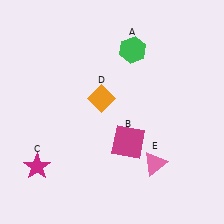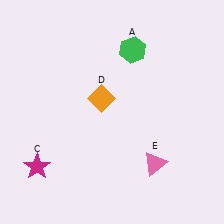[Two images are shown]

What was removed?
The magenta square (B) was removed in Image 2.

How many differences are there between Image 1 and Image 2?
There is 1 difference between the two images.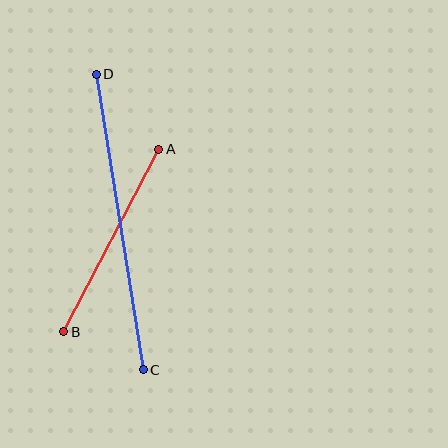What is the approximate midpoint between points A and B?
The midpoint is at approximately (111, 240) pixels.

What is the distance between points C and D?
The distance is approximately 299 pixels.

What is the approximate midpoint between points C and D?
The midpoint is at approximately (120, 222) pixels.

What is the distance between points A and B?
The distance is approximately 206 pixels.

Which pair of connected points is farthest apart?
Points C and D are farthest apart.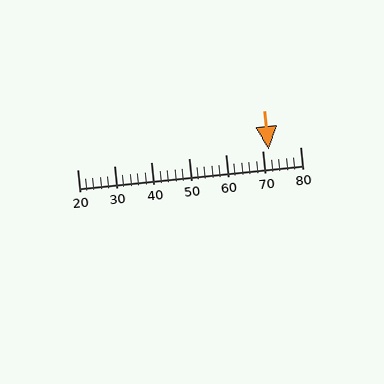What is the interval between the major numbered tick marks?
The major tick marks are spaced 10 units apart.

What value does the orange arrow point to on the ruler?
The orange arrow points to approximately 72.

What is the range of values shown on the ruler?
The ruler shows values from 20 to 80.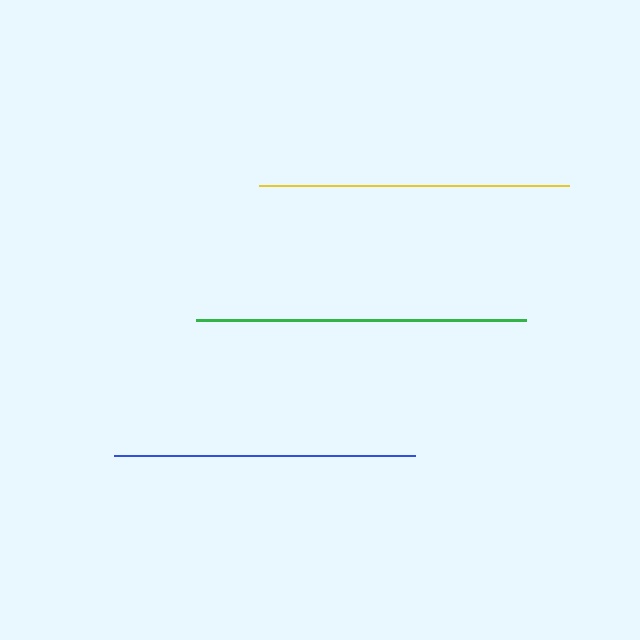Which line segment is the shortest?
The blue line is the shortest at approximately 301 pixels.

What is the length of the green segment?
The green segment is approximately 331 pixels long.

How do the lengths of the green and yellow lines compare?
The green and yellow lines are approximately the same length.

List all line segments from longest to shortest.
From longest to shortest: green, yellow, blue.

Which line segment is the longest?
The green line is the longest at approximately 331 pixels.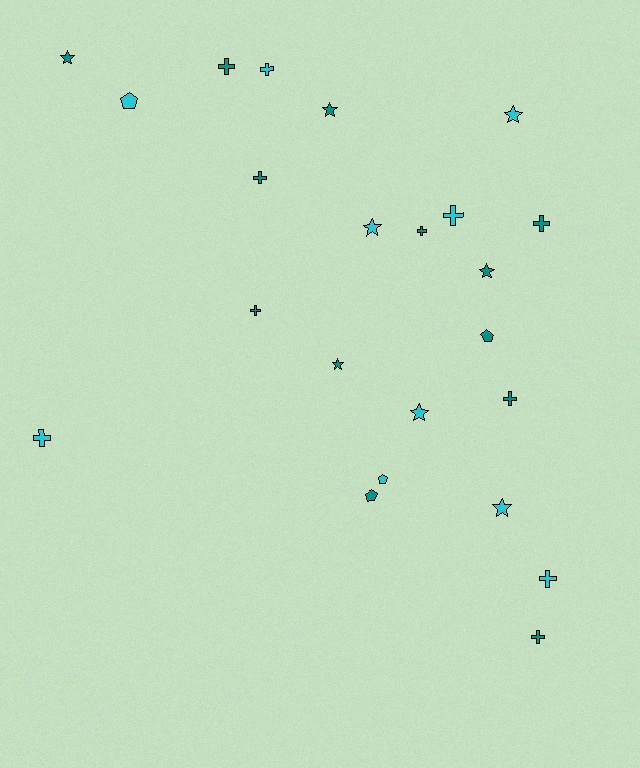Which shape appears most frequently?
Cross, with 11 objects.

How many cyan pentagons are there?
There are 2 cyan pentagons.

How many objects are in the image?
There are 23 objects.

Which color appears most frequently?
Teal, with 13 objects.